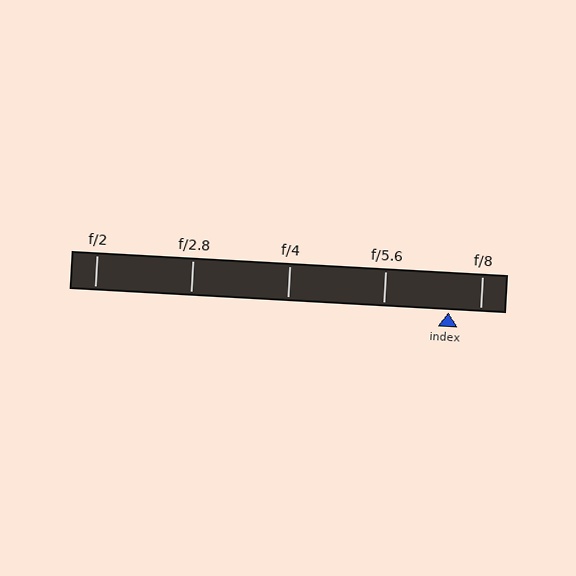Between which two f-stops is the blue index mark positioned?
The index mark is between f/5.6 and f/8.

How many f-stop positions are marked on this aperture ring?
There are 5 f-stop positions marked.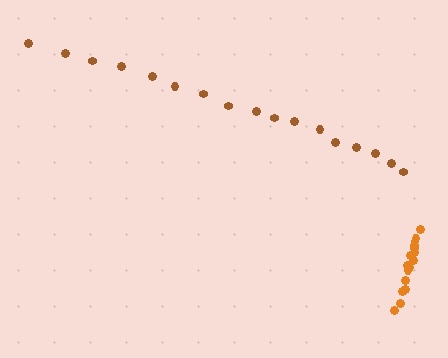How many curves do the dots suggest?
There are 2 distinct paths.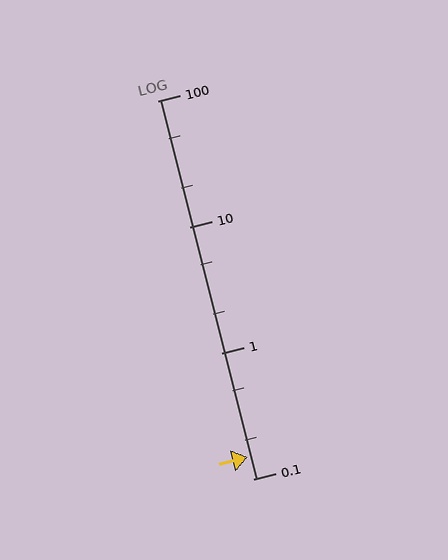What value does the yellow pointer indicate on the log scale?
The pointer indicates approximately 0.15.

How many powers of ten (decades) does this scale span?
The scale spans 3 decades, from 0.1 to 100.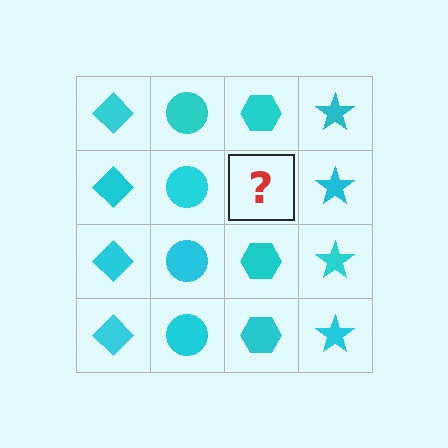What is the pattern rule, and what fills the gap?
The rule is that each column has a consistent shape. The gap should be filled with a cyan hexagon.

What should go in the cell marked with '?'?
The missing cell should contain a cyan hexagon.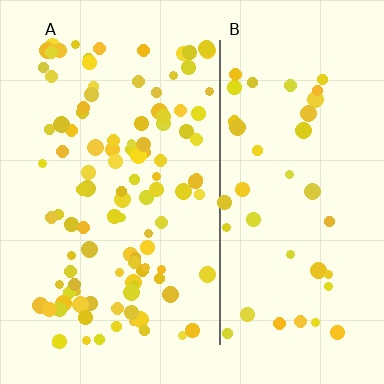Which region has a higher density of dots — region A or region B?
A (the left).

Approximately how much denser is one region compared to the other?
Approximately 2.6× — region A over region B.